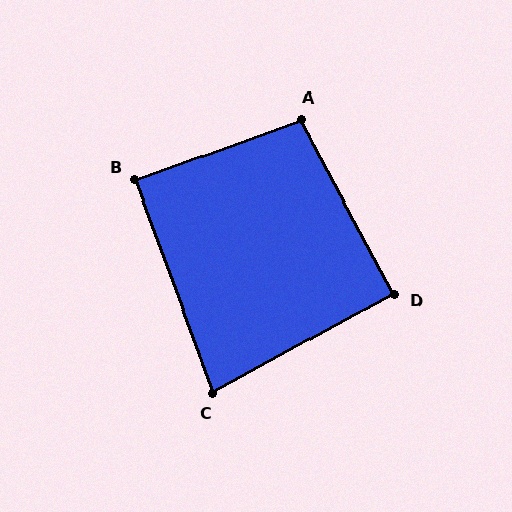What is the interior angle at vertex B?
Approximately 90 degrees (approximately right).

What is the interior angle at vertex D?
Approximately 90 degrees (approximately right).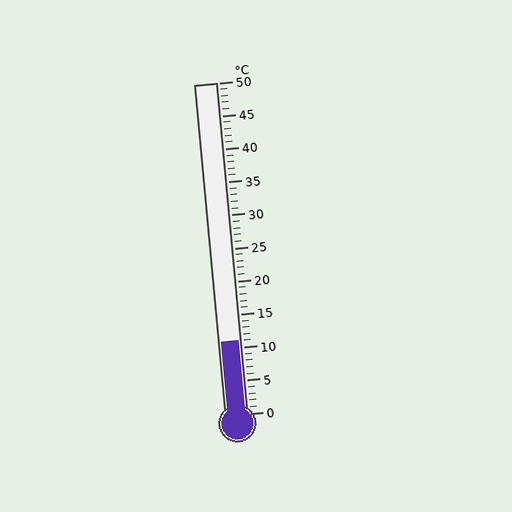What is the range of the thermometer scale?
The thermometer scale ranges from 0°C to 50°C.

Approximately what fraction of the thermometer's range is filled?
The thermometer is filled to approximately 20% of its range.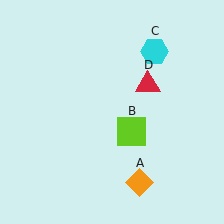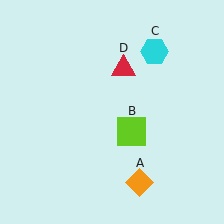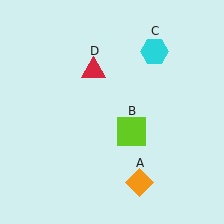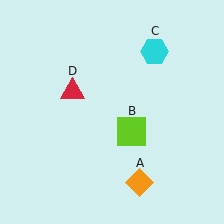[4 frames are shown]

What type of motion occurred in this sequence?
The red triangle (object D) rotated counterclockwise around the center of the scene.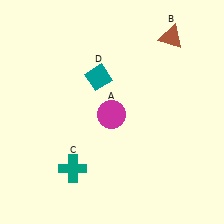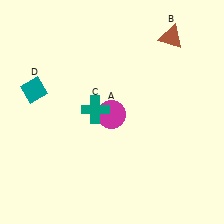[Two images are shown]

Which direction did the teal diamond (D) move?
The teal diamond (D) moved left.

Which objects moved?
The objects that moved are: the teal cross (C), the teal diamond (D).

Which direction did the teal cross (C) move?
The teal cross (C) moved up.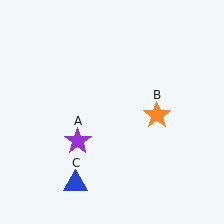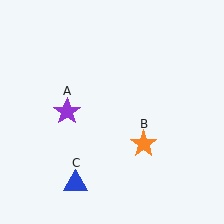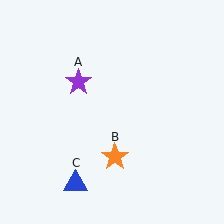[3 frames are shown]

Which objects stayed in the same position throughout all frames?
Blue triangle (object C) remained stationary.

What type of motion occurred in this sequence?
The purple star (object A), orange star (object B) rotated clockwise around the center of the scene.